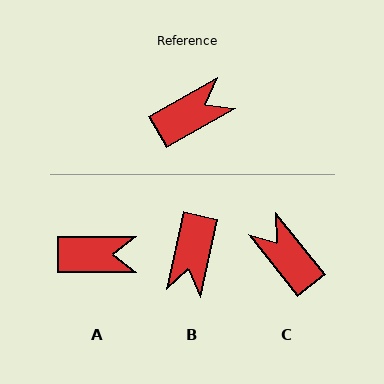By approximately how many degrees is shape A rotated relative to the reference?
Approximately 29 degrees clockwise.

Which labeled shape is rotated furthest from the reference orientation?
B, about 132 degrees away.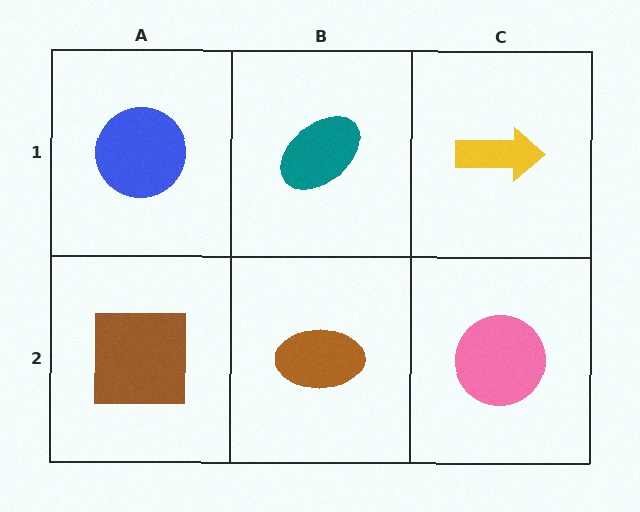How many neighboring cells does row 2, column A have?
2.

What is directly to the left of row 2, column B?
A brown square.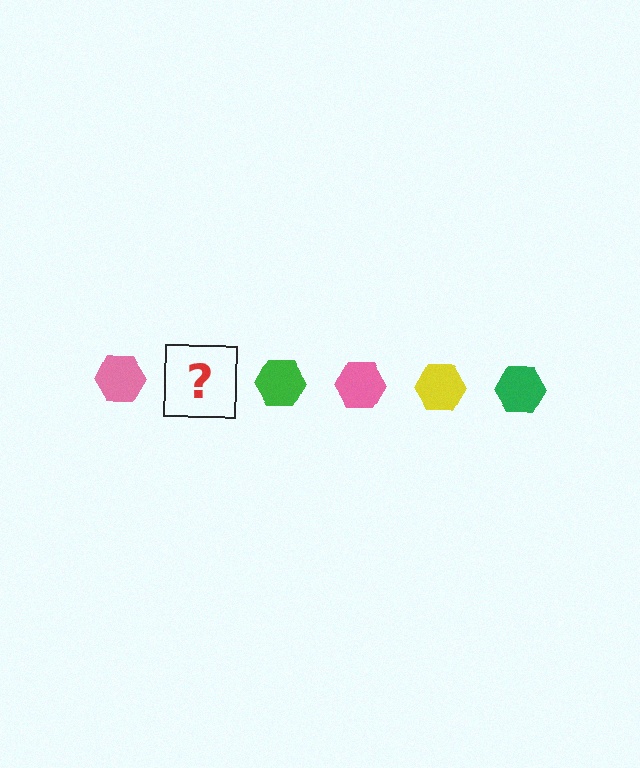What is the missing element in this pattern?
The missing element is a yellow hexagon.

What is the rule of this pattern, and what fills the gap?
The rule is that the pattern cycles through pink, yellow, green hexagons. The gap should be filled with a yellow hexagon.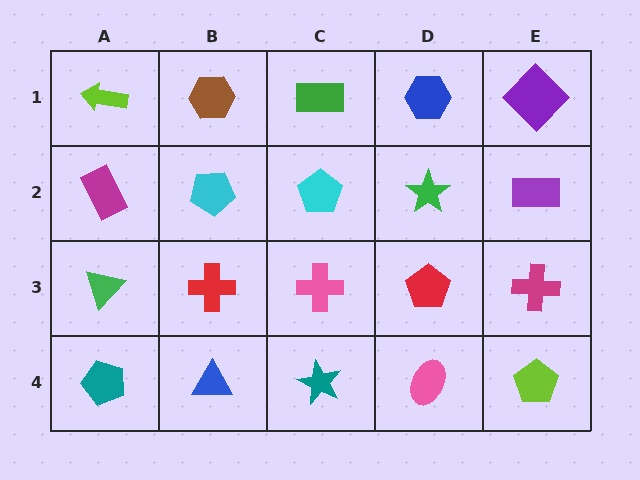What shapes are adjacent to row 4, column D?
A red pentagon (row 3, column D), a teal star (row 4, column C), a lime pentagon (row 4, column E).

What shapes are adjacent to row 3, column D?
A green star (row 2, column D), a pink ellipse (row 4, column D), a pink cross (row 3, column C), a magenta cross (row 3, column E).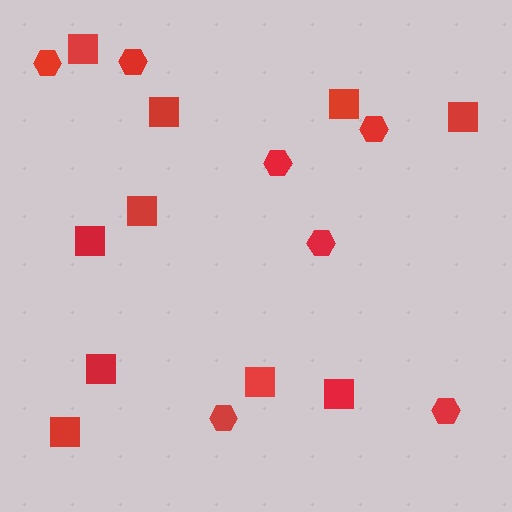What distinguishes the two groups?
There are 2 groups: one group of squares (10) and one group of hexagons (7).